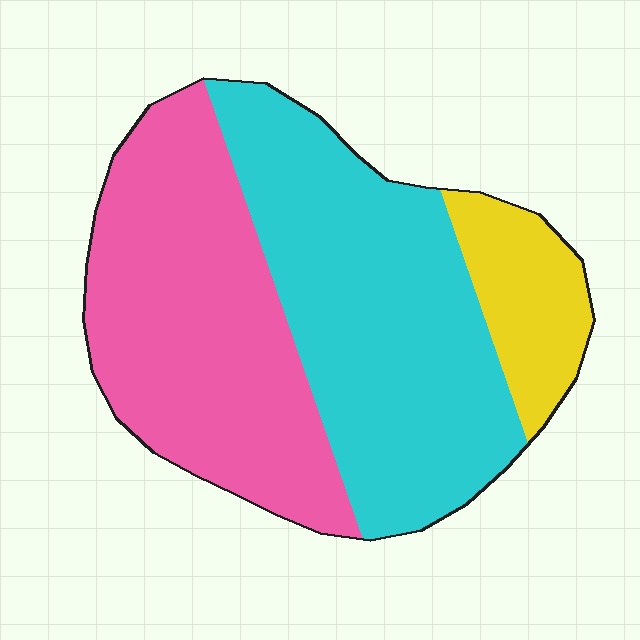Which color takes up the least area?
Yellow, at roughly 15%.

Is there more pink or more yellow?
Pink.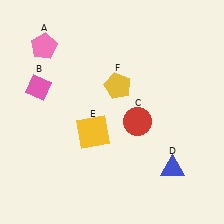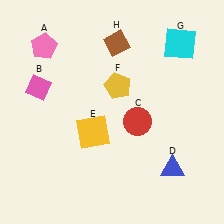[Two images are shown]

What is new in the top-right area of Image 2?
A cyan square (G) was added in the top-right area of Image 2.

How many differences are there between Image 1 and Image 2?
There are 2 differences between the two images.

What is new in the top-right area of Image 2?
A brown diamond (H) was added in the top-right area of Image 2.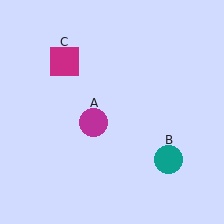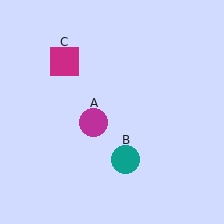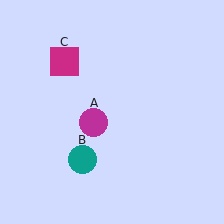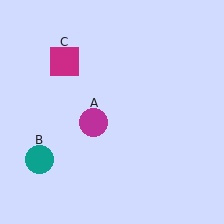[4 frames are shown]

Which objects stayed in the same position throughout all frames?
Magenta circle (object A) and magenta square (object C) remained stationary.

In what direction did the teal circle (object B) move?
The teal circle (object B) moved left.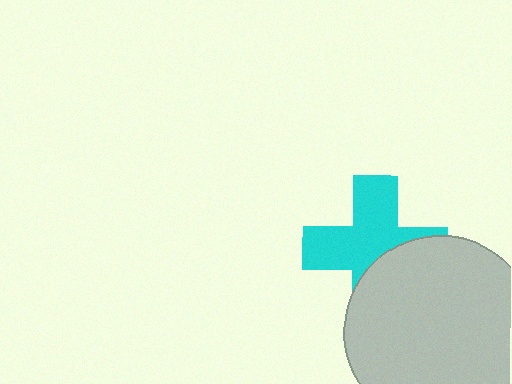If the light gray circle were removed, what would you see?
You would see the complete cyan cross.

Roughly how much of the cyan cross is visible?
About half of it is visible (roughly 61%).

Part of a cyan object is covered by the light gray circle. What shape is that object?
It is a cross.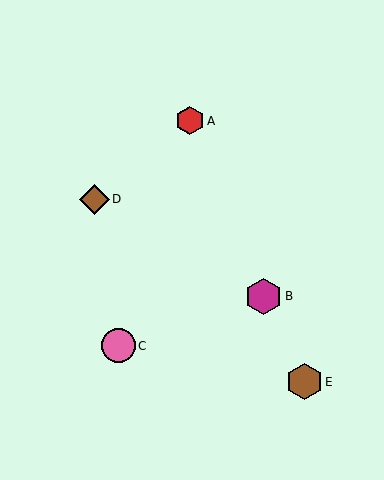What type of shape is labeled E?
Shape E is a brown hexagon.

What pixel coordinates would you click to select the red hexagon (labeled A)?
Click at (190, 121) to select the red hexagon A.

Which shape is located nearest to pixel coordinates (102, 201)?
The brown diamond (labeled D) at (94, 199) is nearest to that location.